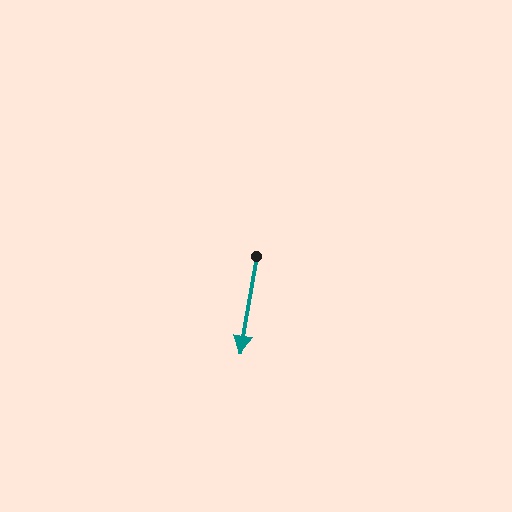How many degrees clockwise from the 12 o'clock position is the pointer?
Approximately 189 degrees.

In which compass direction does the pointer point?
South.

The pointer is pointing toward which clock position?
Roughly 6 o'clock.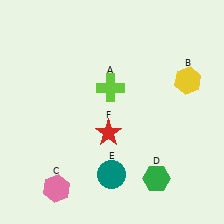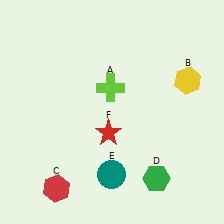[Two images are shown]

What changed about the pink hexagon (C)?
In Image 1, C is pink. In Image 2, it changed to red.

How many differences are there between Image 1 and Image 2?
There is 1 difference between the two images.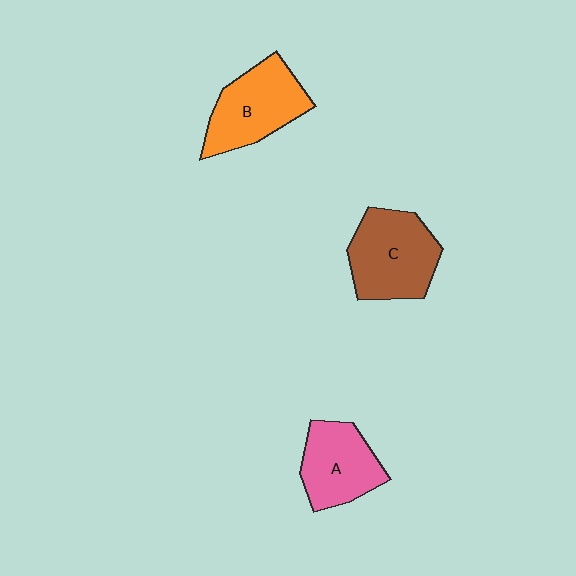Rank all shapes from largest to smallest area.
From largest to smallest: C (brown), B (orange), A (pink).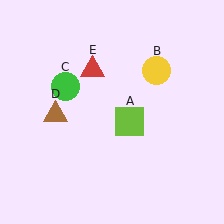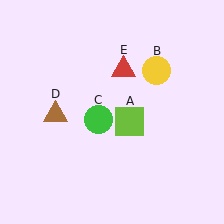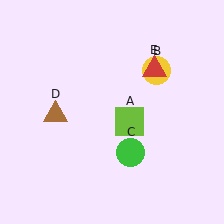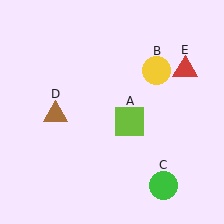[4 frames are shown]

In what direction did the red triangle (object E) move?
The red triangle (object E) moved right.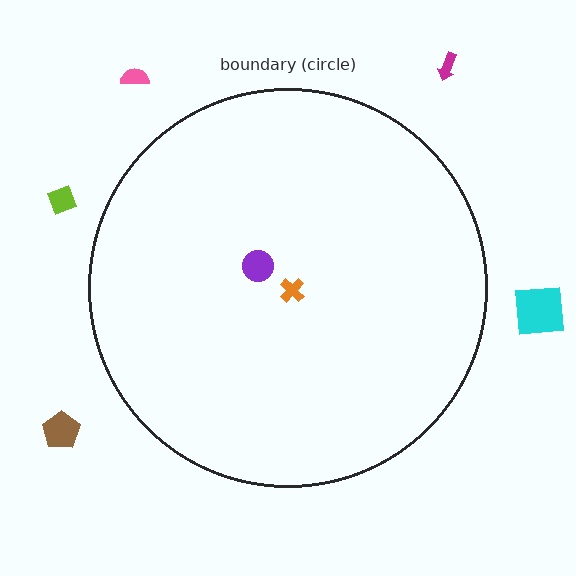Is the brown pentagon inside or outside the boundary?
Outside.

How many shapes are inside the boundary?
2 inside, 5 outside.